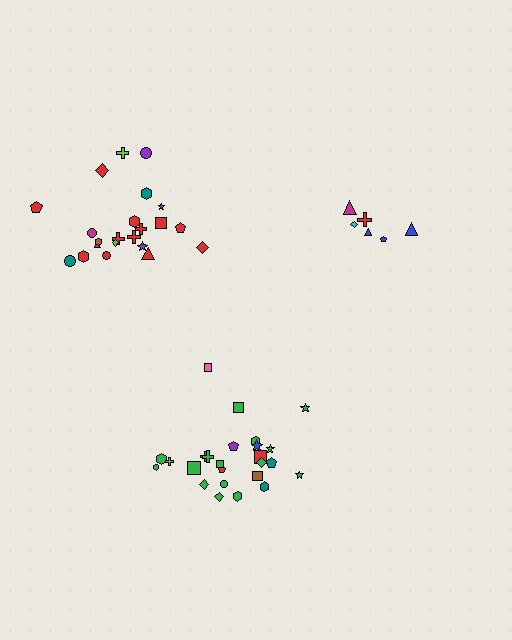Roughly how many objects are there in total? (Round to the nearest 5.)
Roughly 55 objects in total.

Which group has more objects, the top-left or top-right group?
The top-left group.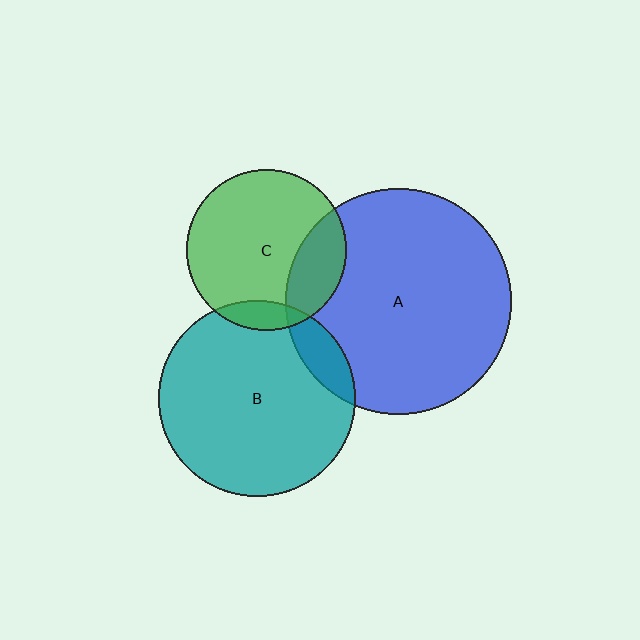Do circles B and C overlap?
Yes.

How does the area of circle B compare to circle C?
Approximately 1.5 times.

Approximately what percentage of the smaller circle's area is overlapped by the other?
Approximately 10%.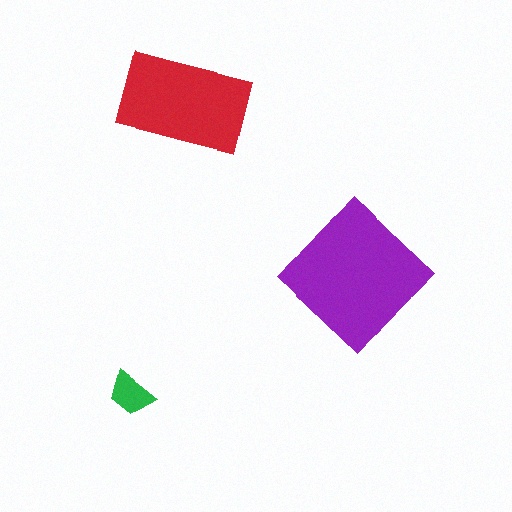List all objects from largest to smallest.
The purple diamond, the red rectangle, the green trapezoid.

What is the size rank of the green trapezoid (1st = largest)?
3rd.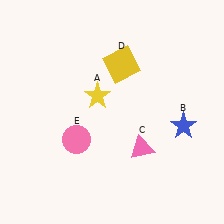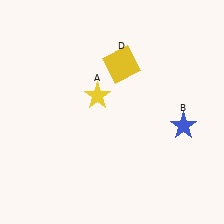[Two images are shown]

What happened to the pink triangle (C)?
The pink triangle (C) was removed in Image 2. It was in the bottom-right area of Image 1.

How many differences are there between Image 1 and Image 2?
There are 2 differences between the two images.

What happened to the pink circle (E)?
The pink circle (E) was removed in Image 2. It was in the bottom-left area of Image 1.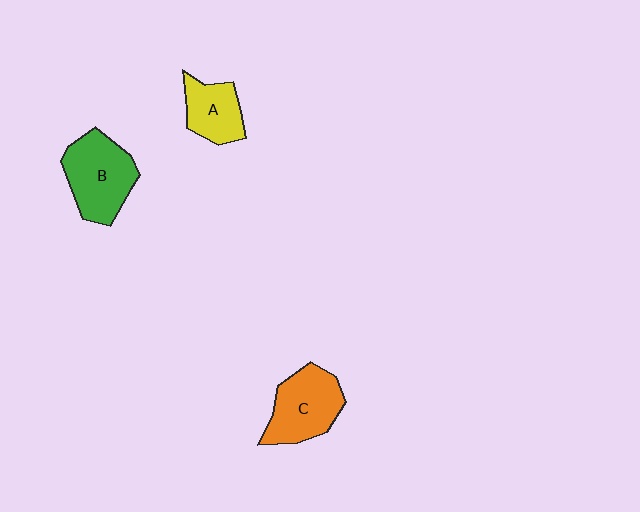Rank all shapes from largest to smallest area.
From largest to smallest: B (green), C (orange), A (yellow).